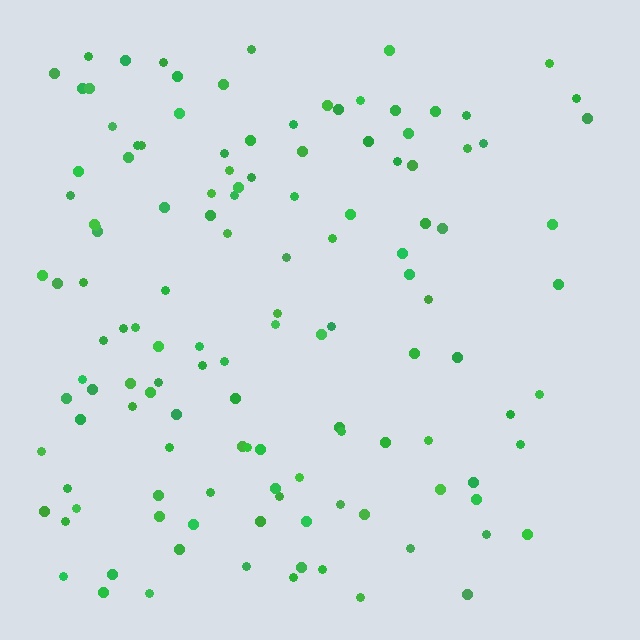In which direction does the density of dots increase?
From right to left, with the left side densest.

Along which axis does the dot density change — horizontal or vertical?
Horizontal.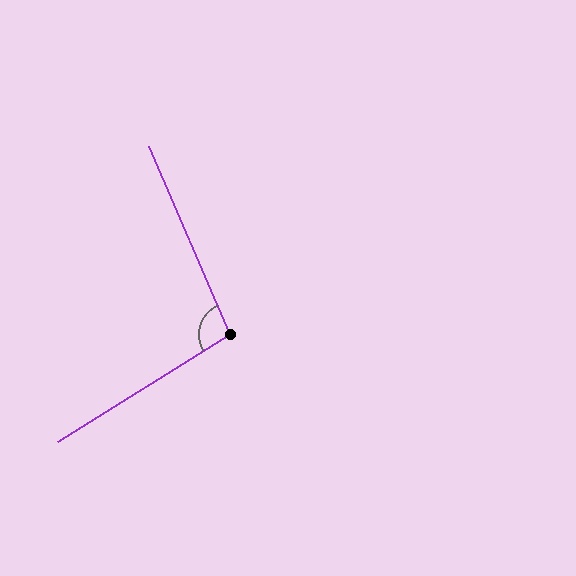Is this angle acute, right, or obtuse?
It is obtuse.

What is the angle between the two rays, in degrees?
Approximately 99 degrees.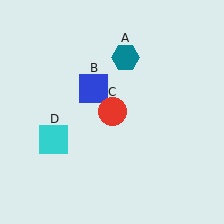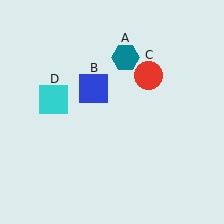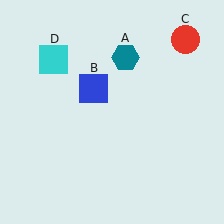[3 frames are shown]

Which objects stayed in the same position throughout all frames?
Teal hexagon (object A) and blue square (object B) remained stationary.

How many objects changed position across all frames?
2 objects changed position: red circle (object C), cyan square (object D).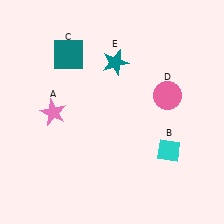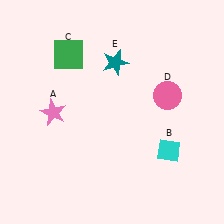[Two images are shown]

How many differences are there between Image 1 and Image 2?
There is 1 difference between the two images.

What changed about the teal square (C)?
In Image 1, C is teal. In Image 2, it changed to green.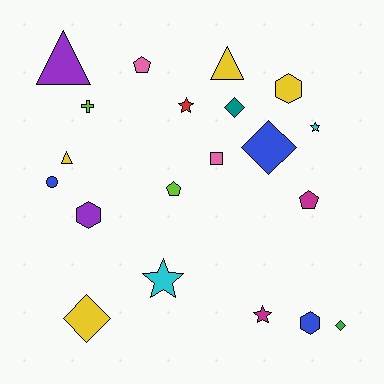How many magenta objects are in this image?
There are 2 magenta objects.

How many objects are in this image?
There are 20 objects.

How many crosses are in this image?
There is 1 cross.